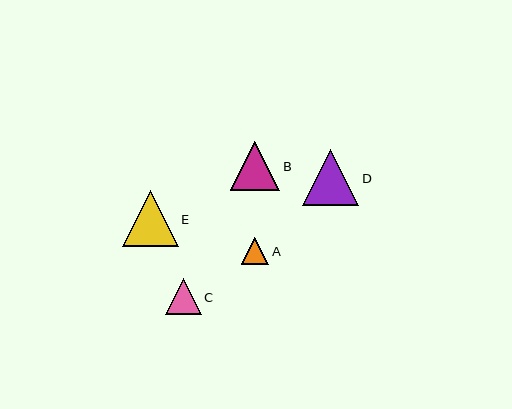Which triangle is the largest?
Triangle D is the largest with a size of approximately 56 pixels.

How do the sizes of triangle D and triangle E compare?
Triangle D and triangle E are approximately the same size.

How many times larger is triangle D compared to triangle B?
Triangle D is approximately 1.1 times the size of triangle B.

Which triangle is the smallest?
Triangle A is the smallest with a size of approximately 28 pixels.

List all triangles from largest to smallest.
From largest to smallest: D, E, B, C, A.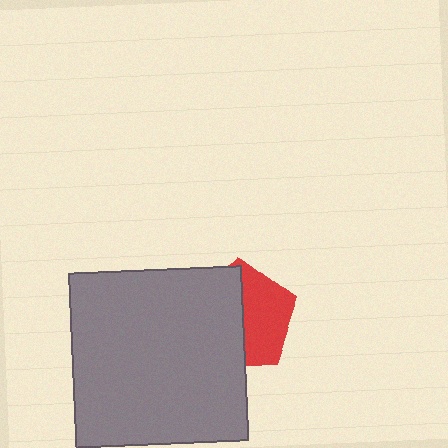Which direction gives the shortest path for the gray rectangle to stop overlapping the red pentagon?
Moving left gives the shortest separation.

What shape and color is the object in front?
The object in front is a gray rectangle.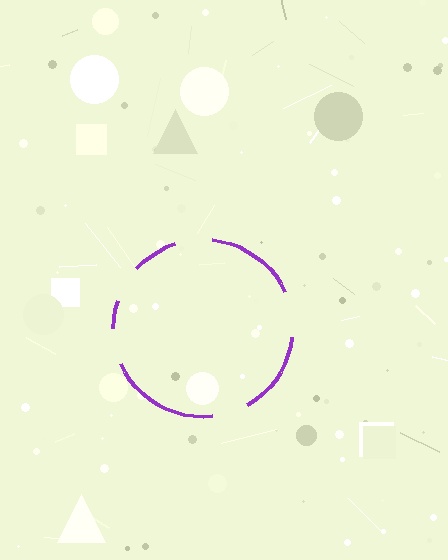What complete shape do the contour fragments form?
The contour fragments form a circle.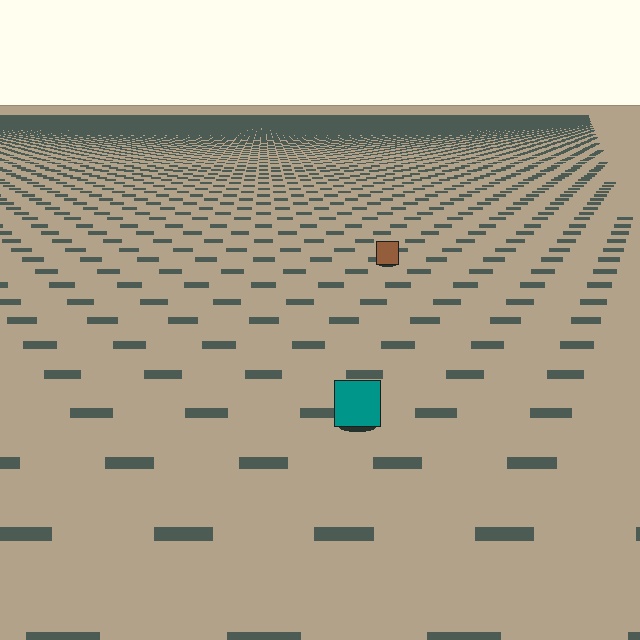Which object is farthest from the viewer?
The brown square is farthest from the viewer. It appears smaller and the ground texture around it is denser.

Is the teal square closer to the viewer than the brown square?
Yes. The teal square is closer — you can tell from the texture gradient: the ground texture is coarser near it.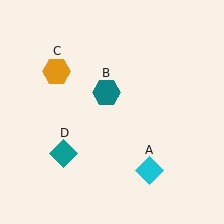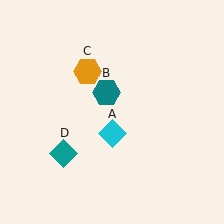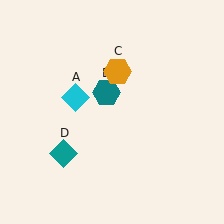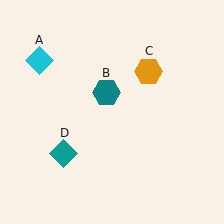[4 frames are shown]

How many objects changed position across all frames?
2 objects changed position: cyan diamond (object A), orange hexagon (object C).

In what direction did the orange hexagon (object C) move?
The orange hexagon (object C) moved right.